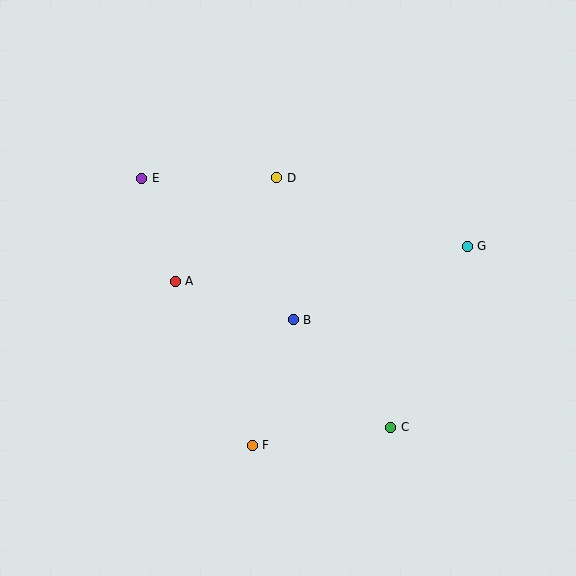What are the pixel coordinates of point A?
Point A is at (175, 281).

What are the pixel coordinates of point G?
Point G is at (467, 246).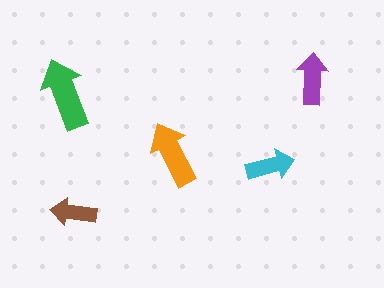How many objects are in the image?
There are 5 objects in the image.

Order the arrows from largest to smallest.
the green one, the orange one, the purple one, the cyan one, the brown one.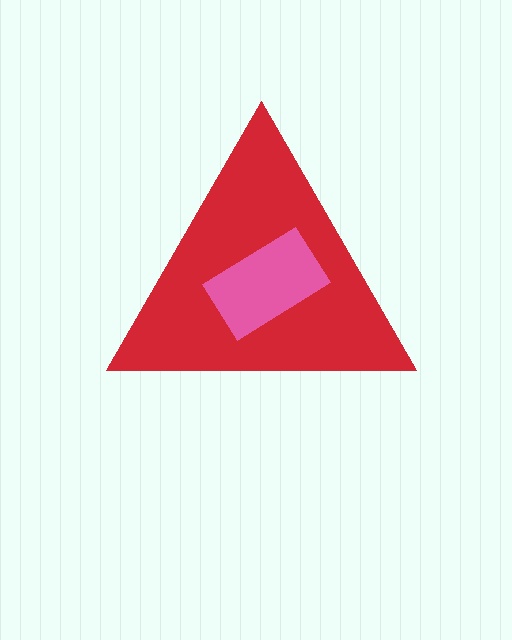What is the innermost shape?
The pink rectangle.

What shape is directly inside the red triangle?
The pink rectangle.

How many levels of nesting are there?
2.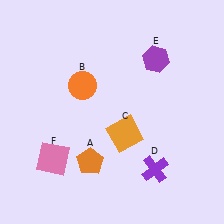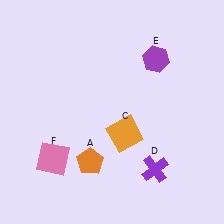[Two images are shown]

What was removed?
The orange circle (B) was removed in Image 2.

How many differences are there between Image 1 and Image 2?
There is 1 difference between the two images.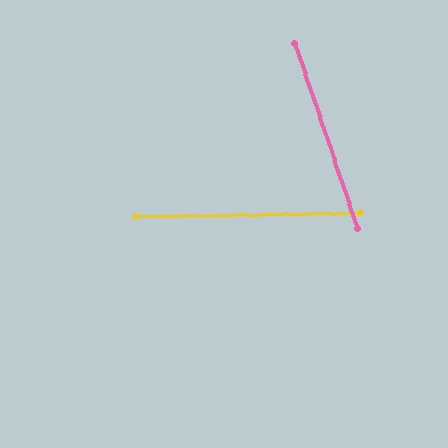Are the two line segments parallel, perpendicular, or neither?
Neither parallel nor perpendicular — they differ by about 72°.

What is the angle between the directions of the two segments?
Approximately 72 degrees.